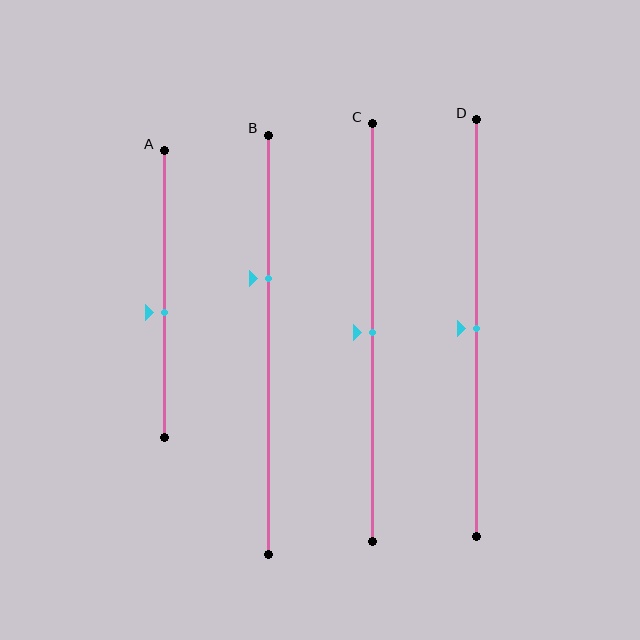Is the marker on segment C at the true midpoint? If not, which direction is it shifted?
Yes, the marker on segment C is at the true midpoint.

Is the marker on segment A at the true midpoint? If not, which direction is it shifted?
No, the marker on segment A is shifted downward by about 7% of the segment length.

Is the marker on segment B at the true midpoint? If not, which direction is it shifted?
No, the marker on segment B is shifted upward by about 16% of the segment length.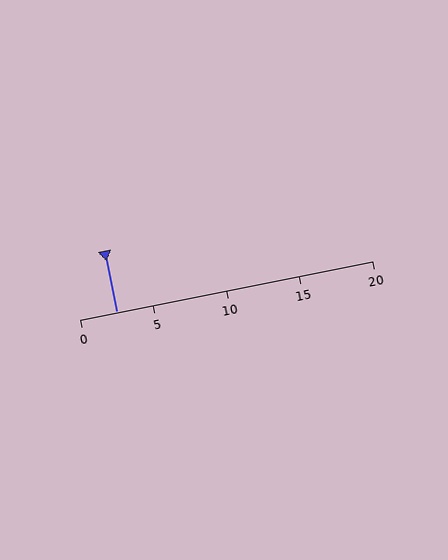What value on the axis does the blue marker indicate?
The marker indicates approximately 2.5.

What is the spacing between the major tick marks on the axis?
The major ticks are spaced 5 apart.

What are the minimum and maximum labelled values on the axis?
The axis runs from 0 to 20.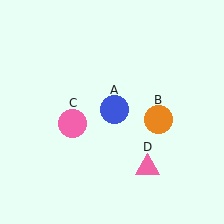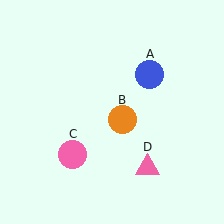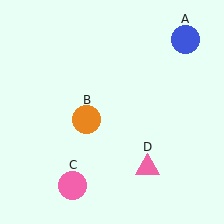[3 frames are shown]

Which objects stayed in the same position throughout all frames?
Pink triangle (object D) remained stationary.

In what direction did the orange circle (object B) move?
The orange circle (object B) moved left.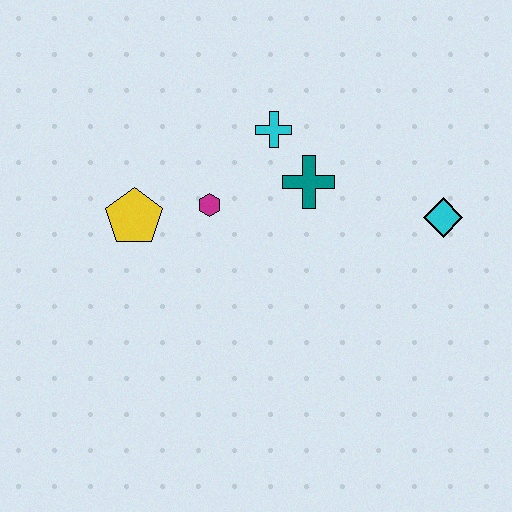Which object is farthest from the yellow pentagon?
The cyan diamond is farthest from the yellow pentagon.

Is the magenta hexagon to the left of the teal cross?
Yes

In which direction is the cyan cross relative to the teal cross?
The cyan cross is above the teal cross.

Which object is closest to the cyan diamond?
The teal cross is closest to the cyan diamond.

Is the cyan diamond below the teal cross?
Yes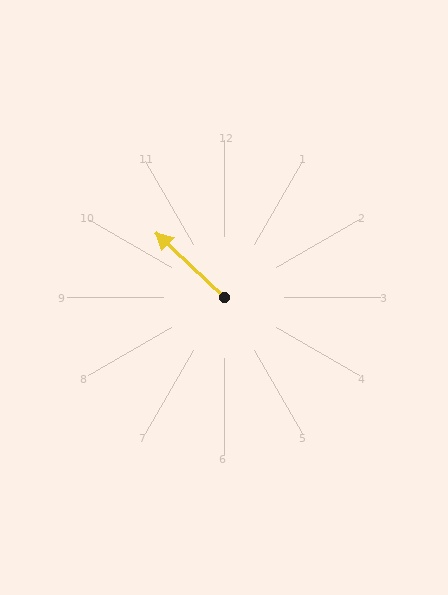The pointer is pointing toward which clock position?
Roughly 10 o'clock.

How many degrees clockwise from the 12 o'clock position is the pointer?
Approximately 314 degrees.